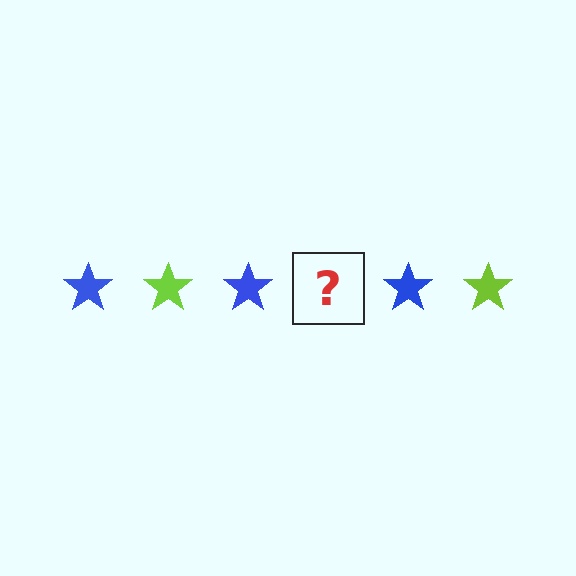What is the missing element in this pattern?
The missing element is a lime star.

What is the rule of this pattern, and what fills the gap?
The rule is that the pattern cycles through blue, lime stars. The gap should be filled with a lime star.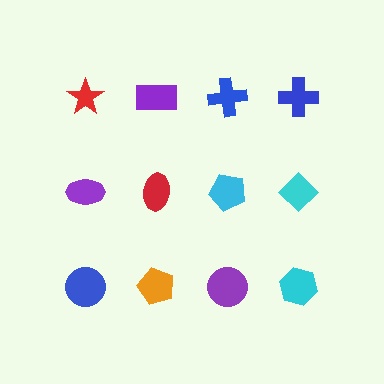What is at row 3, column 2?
An orange pentagon.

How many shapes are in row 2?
4 shapes.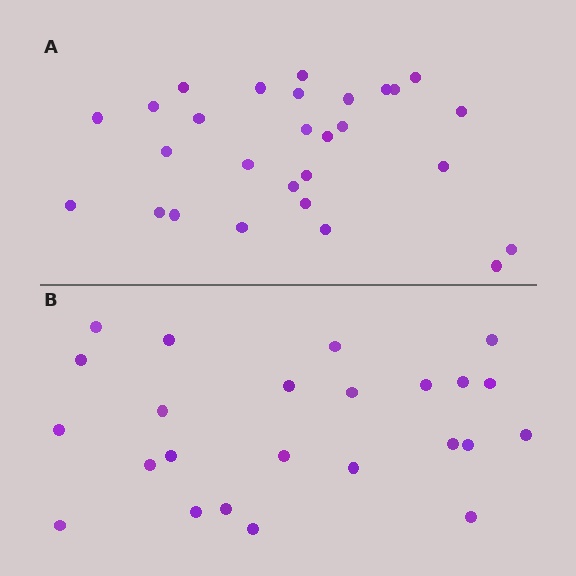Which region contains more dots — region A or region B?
Region A (the top region) has more dots.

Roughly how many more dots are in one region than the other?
Region A has about 4 more dots than region B.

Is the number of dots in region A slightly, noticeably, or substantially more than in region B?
Region A has only slightly more — the two regions are fairly close. The ratio is roughly 1.2 to 1.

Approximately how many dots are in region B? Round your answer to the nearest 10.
About 20 dots. (The exact count is 24, which rounds to 20.)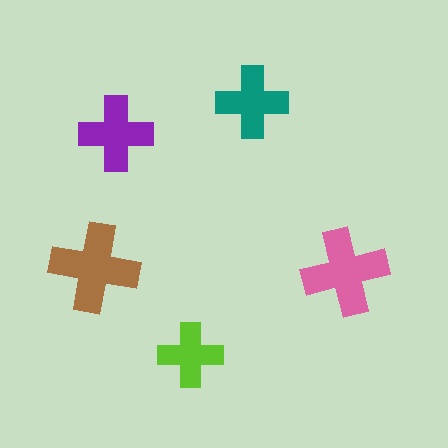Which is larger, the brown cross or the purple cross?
The brown one.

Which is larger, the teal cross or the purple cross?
The purple one.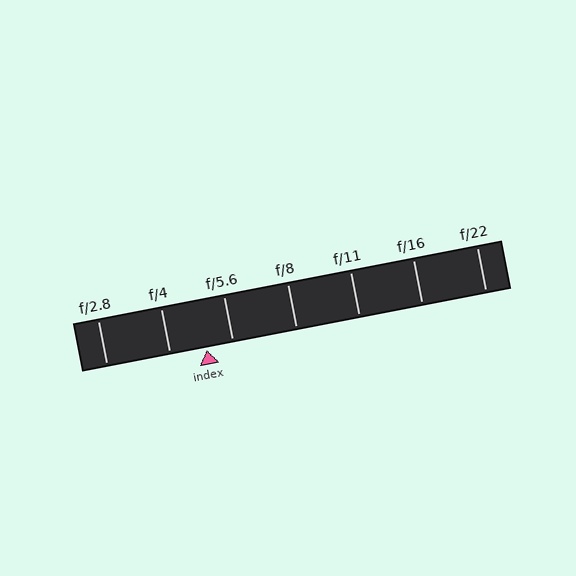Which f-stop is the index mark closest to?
The index mark is closest to f/5.6.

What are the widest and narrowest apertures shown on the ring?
The widest aperture shown is f/2.8 and the narrowest is f/22.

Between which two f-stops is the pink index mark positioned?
The index mark is between f/4 and f/5.6.